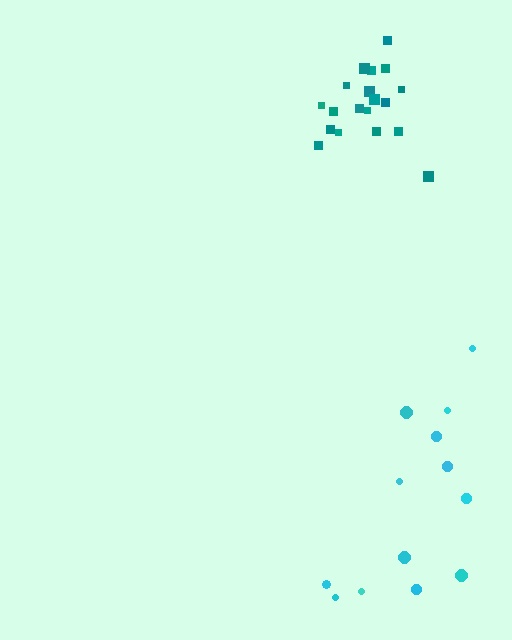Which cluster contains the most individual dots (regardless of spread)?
Teal (19).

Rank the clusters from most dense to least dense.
teal, cyan.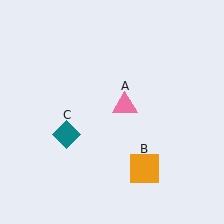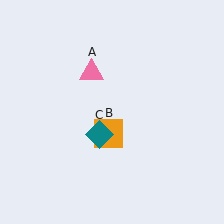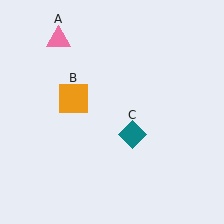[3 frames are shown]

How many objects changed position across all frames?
3 objects changed position: pink triangle (object A), orange square (object B), teal diamond (object C).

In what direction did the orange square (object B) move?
The orange square (object B) moved up and to the left.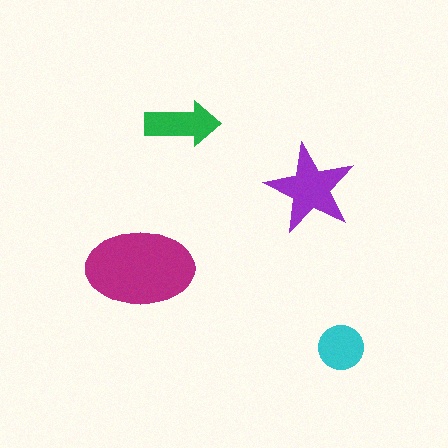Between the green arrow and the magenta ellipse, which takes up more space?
The magenta ellipse.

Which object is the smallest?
The cyan circle.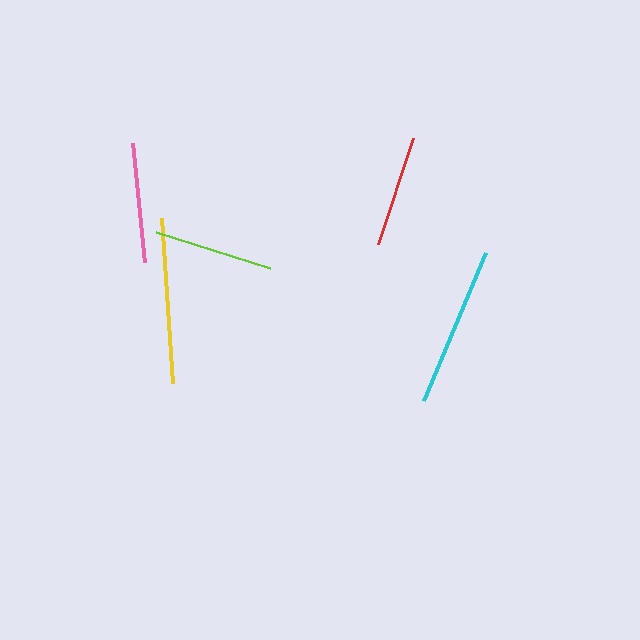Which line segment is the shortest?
The red line is the shortest at approximately 112 pixels.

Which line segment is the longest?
The yellow line is the longest at approximately 165 pixels.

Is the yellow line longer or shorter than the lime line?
The yellow line is longer than the lime line.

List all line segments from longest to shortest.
From longest to shortest: yellow, cyan, lime, pink, red.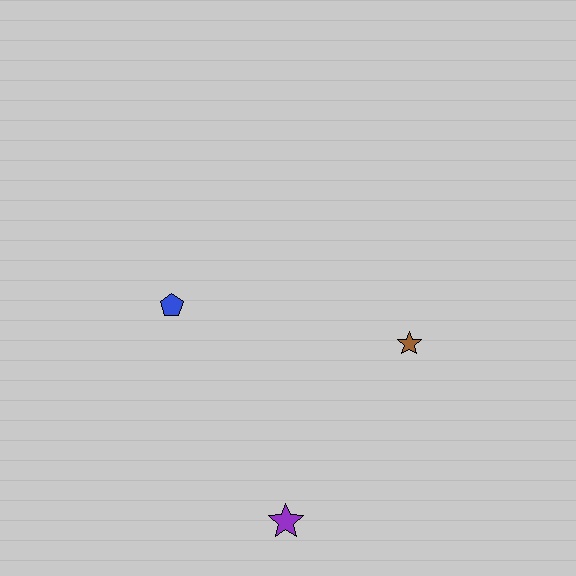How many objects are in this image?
There are 3 objects.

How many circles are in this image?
There are no circles.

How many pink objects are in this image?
There are no pink objects.